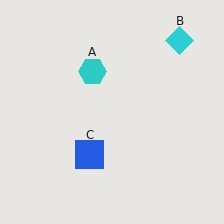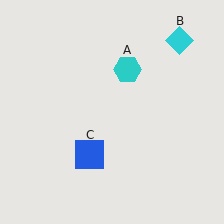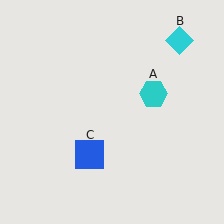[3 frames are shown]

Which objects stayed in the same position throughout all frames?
Cyan diamond (object B) and blue square (object C) remained stationary.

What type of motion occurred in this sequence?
The cyan hexagon (object A) rotated clockwise around the center of the scene.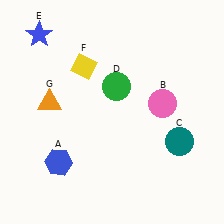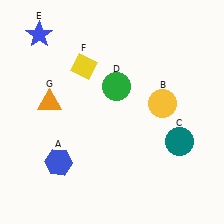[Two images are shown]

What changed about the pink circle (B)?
In Image 1, B is pink. In Image 2, it changed to yellow.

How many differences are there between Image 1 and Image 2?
There is 1 difference between the two images.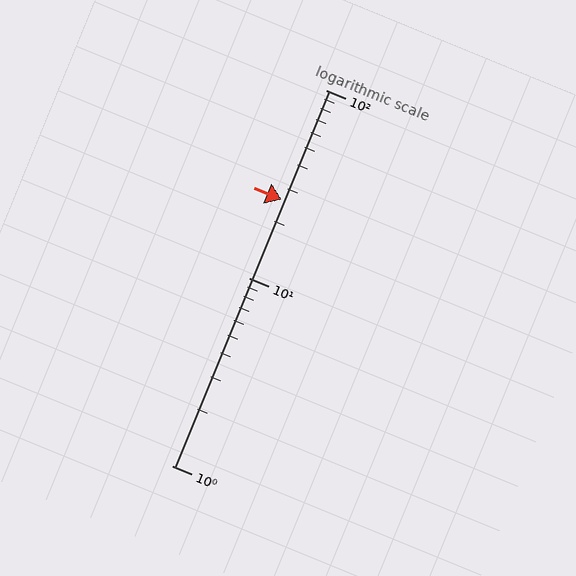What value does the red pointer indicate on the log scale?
The pointer indicates approximately 26.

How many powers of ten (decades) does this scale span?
The scale spans 2 decades, from 1 to 100.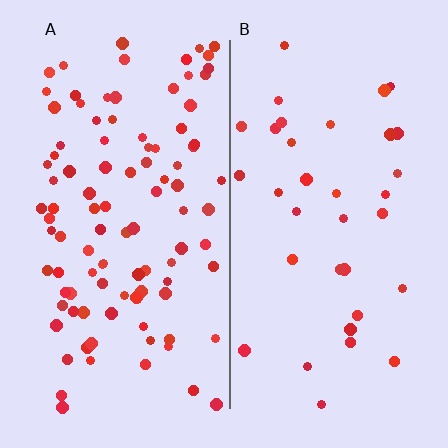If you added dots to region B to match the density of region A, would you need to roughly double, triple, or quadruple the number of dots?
Approximately triple.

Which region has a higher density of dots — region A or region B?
A (the left).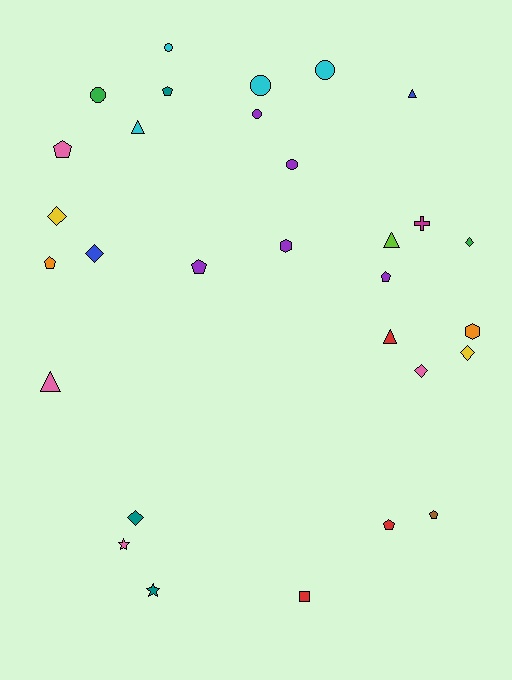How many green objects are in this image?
There are 2 green objects.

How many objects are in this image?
There are 30 objects.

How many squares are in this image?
There is 1 square.